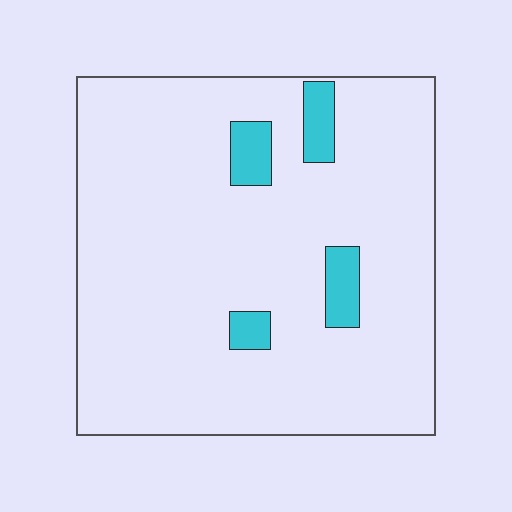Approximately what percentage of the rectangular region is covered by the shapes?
Approximately 10%.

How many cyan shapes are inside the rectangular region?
4.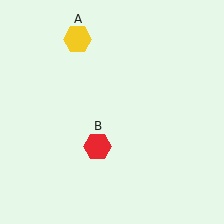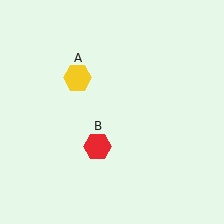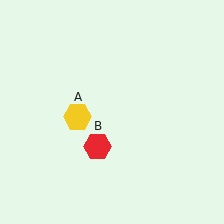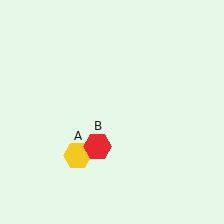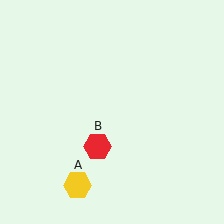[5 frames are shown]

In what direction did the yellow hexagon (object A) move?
The yellow hexagon (object A) moved down.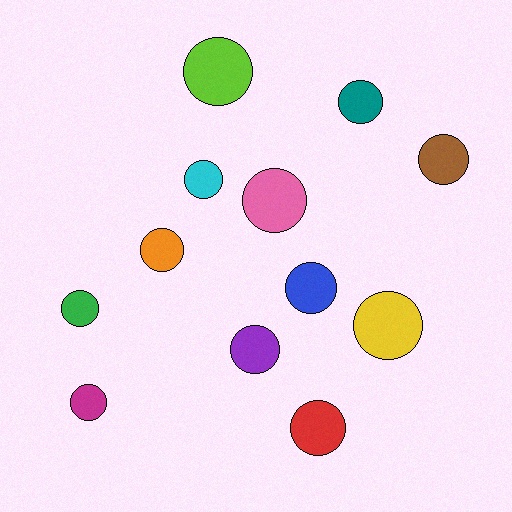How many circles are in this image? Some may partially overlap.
There are 12 circles.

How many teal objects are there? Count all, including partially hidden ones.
There is 1 teal object.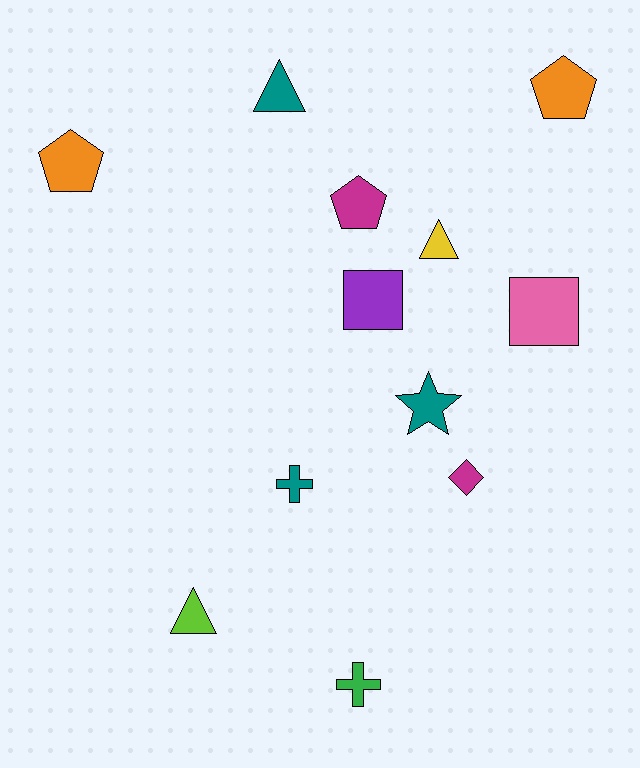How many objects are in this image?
There are 12 objects.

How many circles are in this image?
There are no circles.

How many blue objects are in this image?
There are no blue objects.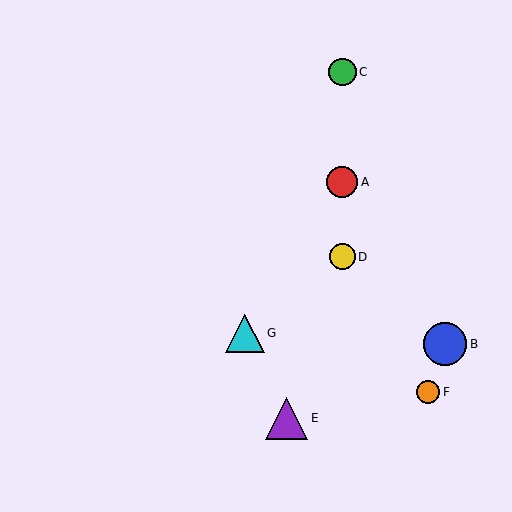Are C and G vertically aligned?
No, C is at x≈342 and G is at x≈245.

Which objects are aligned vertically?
Objects A, C, D are aligned vertically.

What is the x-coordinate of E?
Object E is at x≈287.